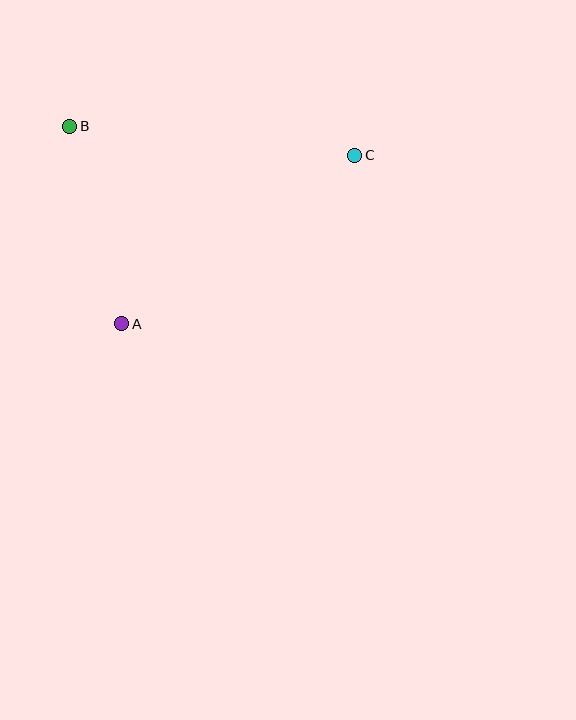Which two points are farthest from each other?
Points A and C are farthest from each other.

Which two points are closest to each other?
Points A and B are closest to each other.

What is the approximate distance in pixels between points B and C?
The distance between B and C is approximately 286 pixels.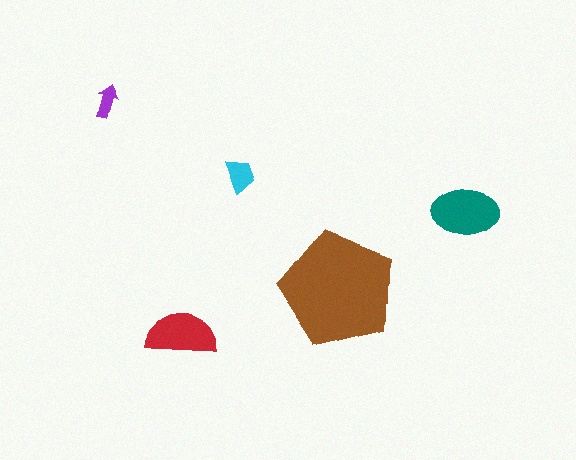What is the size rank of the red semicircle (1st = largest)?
3rd.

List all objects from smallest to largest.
The purple arrow, the cyan trapezoid, the red semicircle, the teal ellipse, the brown pentagon.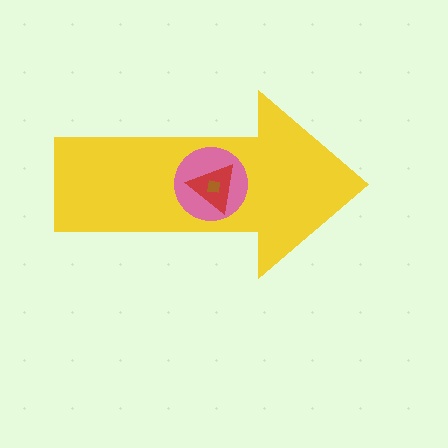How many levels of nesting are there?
4.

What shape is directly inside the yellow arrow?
The pink circle.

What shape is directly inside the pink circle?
The red triangle.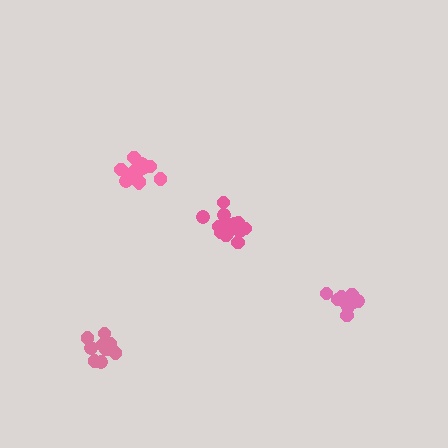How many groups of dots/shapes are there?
There are 4 groups.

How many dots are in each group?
Group 1: 10 dots, Group 2: 14 dots, Group 3: 8 dots, Group 4: 13 dots (45 total).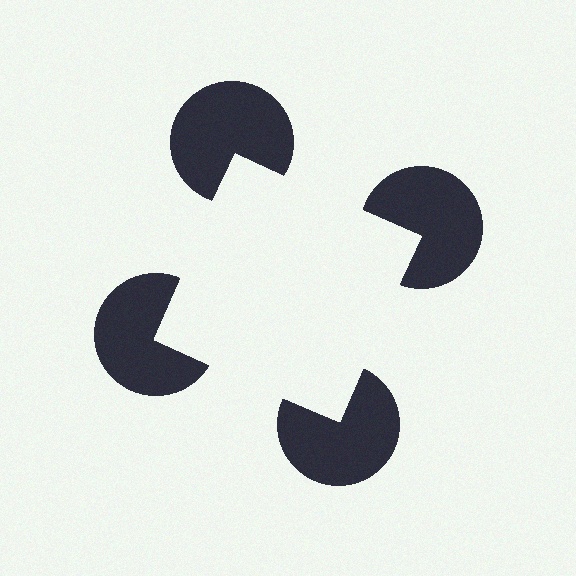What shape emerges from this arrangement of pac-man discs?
An illusory square — its edges are inferred from the aligned wedge cuts in the pac-man discs, not physically drawn.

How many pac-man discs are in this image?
There are 4 — one at each vertex of the illusory square.